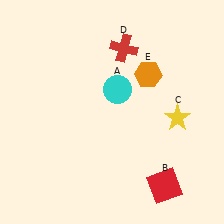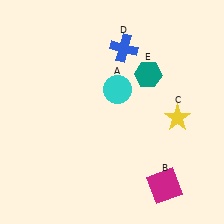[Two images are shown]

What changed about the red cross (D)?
In Image 1, D is red. In Image 2, it changed to blue.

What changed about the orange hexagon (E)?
In Image 1, E is orange. In Image 2, it changed to teal.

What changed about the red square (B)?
In Image 1, B is red. In Image 2, it changed to magenta.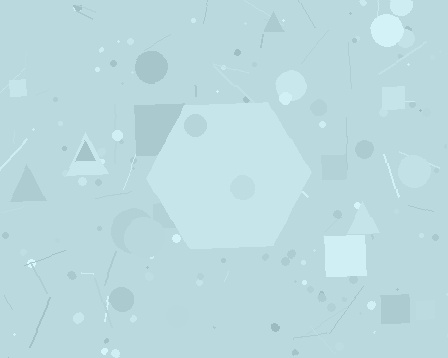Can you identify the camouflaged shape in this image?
The camouflaged shape is a hexagon.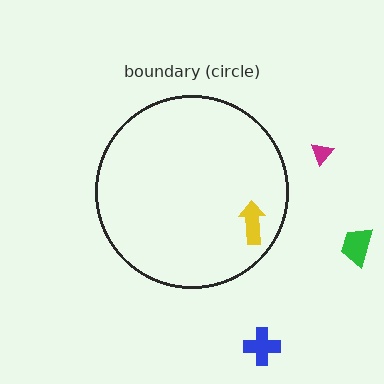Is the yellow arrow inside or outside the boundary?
Inside.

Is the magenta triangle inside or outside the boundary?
Outside.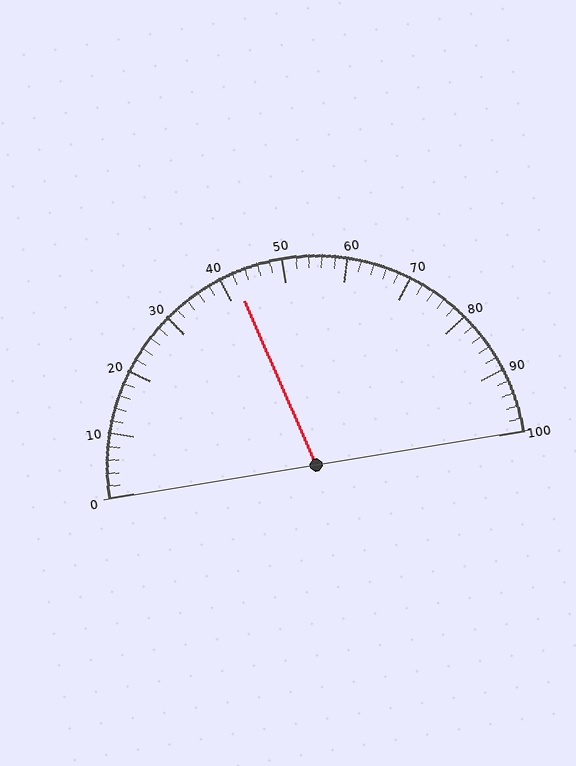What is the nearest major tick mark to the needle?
The nearest major tick mark is 40.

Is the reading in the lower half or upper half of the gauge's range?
The reading is in the lower half of the range (0 to 100).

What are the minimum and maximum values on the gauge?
The gauge ranges from 0 to 100.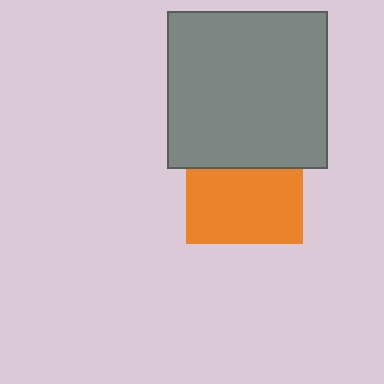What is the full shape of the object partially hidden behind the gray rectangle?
The partially hidden object is an orange square.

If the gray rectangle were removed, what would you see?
You would see the complete orange square.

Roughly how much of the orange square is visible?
About half of it is visible (roughly 64%).